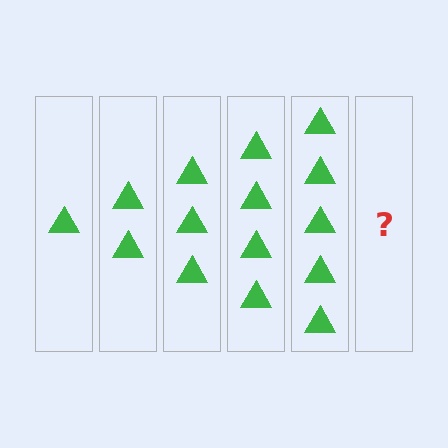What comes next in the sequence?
The next element should be 6 triangles.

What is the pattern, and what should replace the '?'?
The pattern is that each step adds one more triangle. The '?' should be 6 triangles.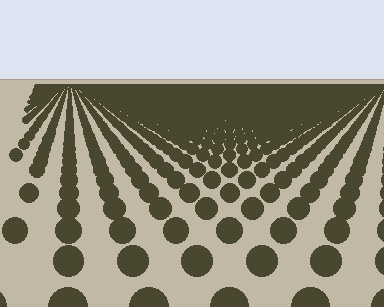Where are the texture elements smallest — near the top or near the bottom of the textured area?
Near the top.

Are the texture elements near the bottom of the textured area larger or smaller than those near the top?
Larger. Near the bottom, elements are closer to the viewer and appear at a bigger on-screen size.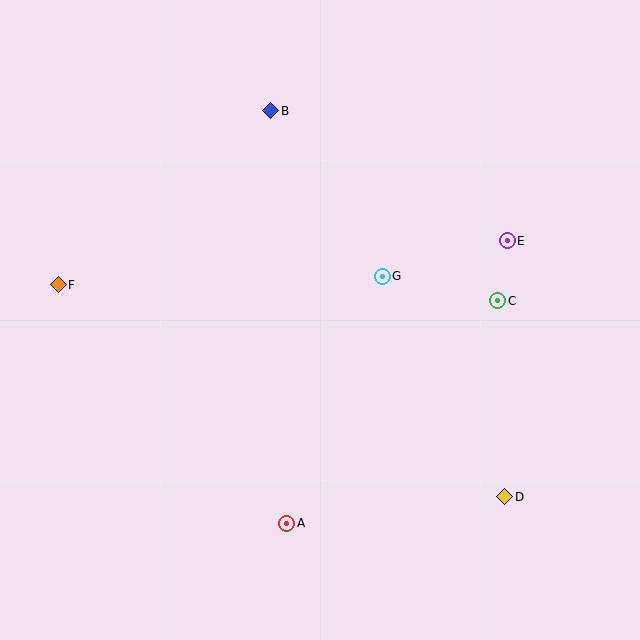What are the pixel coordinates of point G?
Point G is at (382, 276).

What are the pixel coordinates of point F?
Point F is at (58, 285).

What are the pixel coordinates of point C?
Point C is at (498, 301).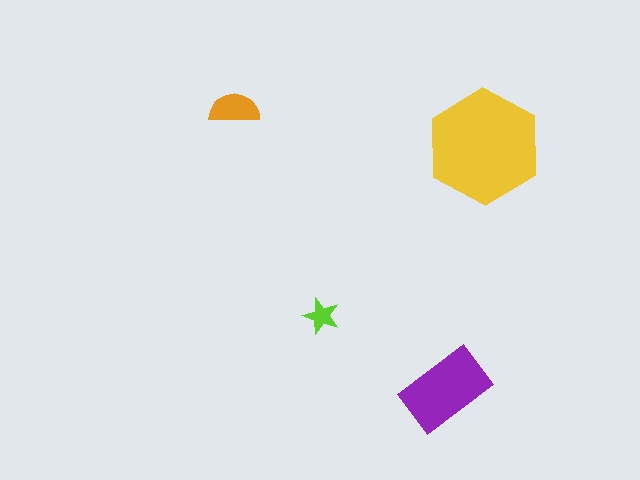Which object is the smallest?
The lime star.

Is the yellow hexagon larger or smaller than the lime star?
Larger.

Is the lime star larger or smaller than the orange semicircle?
Smaller.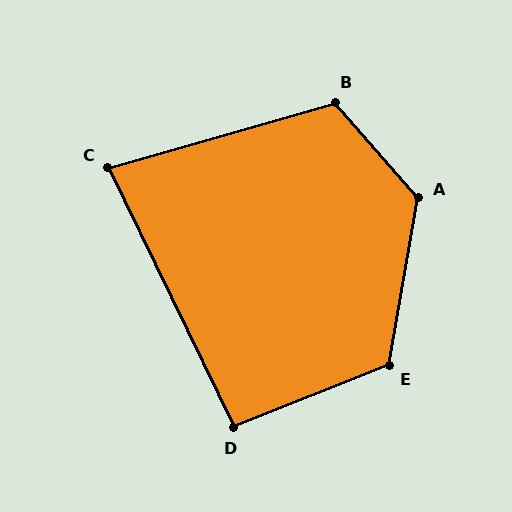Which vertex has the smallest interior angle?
C, at approximately 80 degrees.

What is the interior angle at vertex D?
Approximately 94 degrees (approximately right).